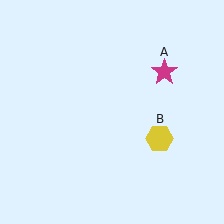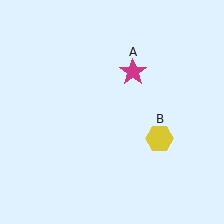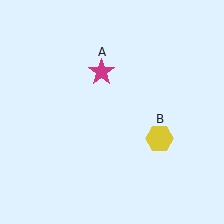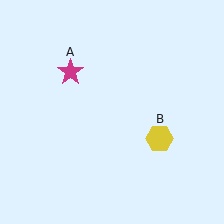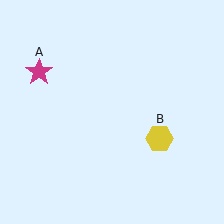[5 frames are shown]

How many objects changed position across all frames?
1 object changed position: magenta star (object A).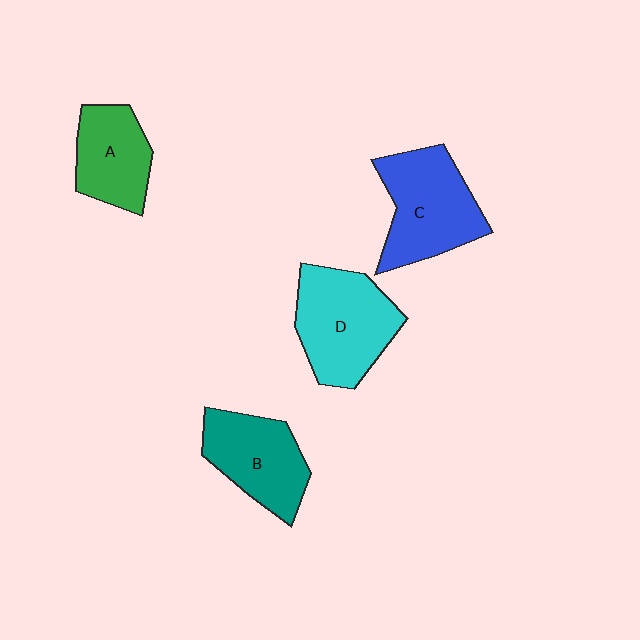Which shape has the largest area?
Shape D (cyan).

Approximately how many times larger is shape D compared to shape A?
Approximately 1.4 times.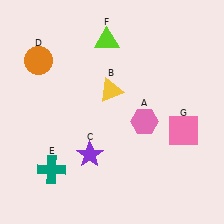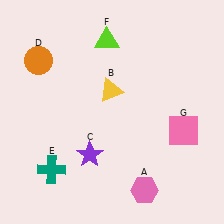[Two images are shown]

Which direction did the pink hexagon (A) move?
The pink hexagon (A) moved down.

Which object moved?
The pink hexagon (A) moved down.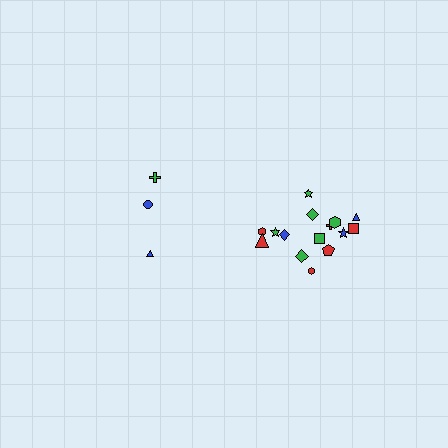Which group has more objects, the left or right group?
The right group.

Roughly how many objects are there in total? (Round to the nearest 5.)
Roughly 20 objects in total.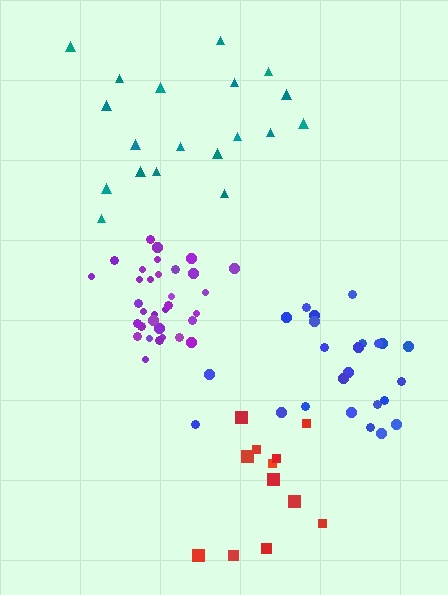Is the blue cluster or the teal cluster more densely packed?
Blue.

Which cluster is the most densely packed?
Purple.